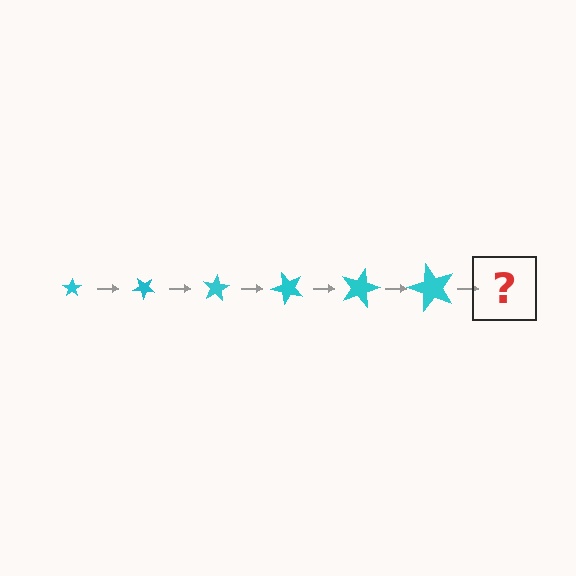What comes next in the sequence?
The next element should be a star, larger than the previous one and rotated 240 degrees from the start.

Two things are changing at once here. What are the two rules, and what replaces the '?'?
The two rules are that the star grows larger each step and it rotates 40 degrees each step. The '?' should be a star, larger than the previous one and rotated 240 degrees from the start.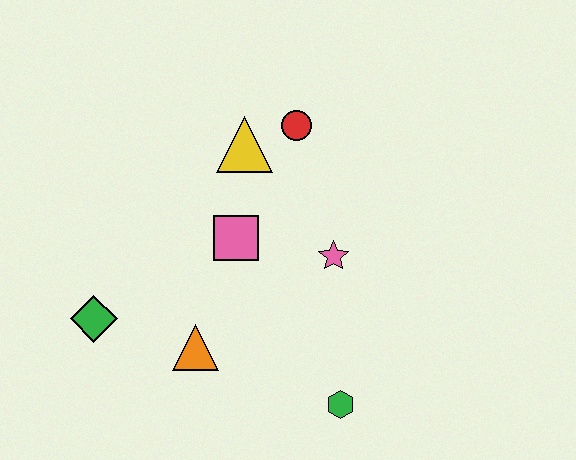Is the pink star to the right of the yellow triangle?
Yes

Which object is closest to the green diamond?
The orange triangle is closest to the green diamond.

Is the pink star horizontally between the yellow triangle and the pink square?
No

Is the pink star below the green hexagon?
No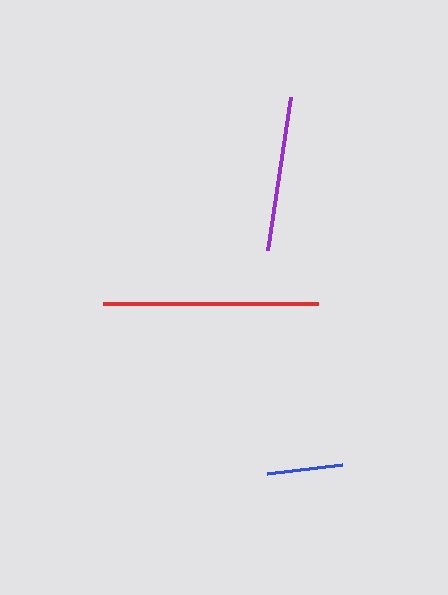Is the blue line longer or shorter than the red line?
The red line is longer than the blue line.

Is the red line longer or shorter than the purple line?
The red line is longer than the purple line.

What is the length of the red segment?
The red segment is approximately 215 pixels long.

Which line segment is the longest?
The red line is the longest at approximately 215 pixels.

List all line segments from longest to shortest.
From longest to shortest: red, purple, blue.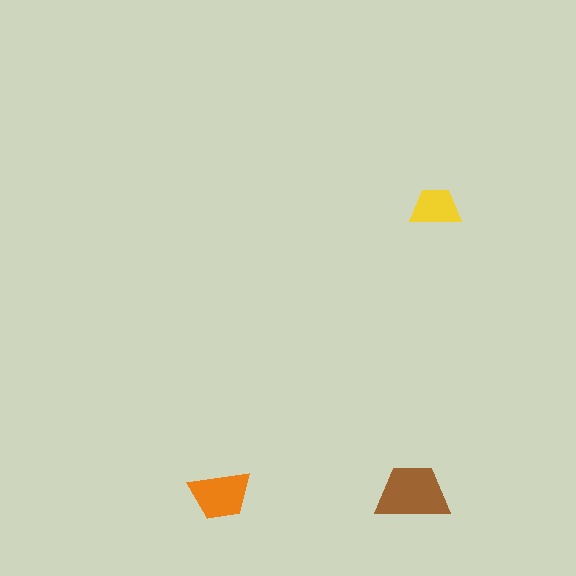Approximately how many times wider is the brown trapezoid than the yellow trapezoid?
About 1.5 times wider.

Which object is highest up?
The yellow trapezoid is topmost.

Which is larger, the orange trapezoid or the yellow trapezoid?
The orange one.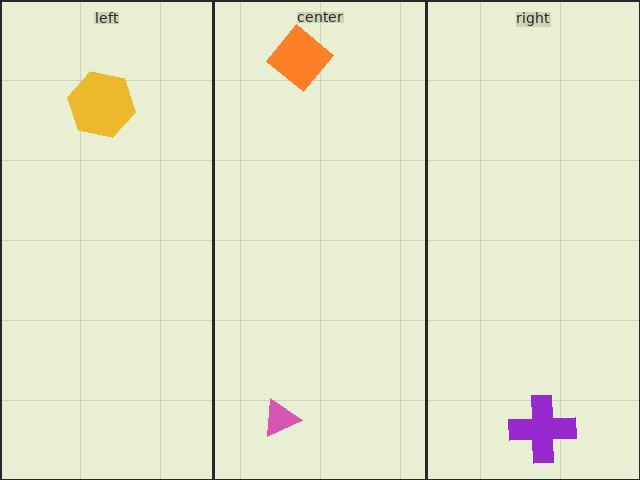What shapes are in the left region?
The yellow hexagon.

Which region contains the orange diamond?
The center region.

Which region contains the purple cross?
The right region.